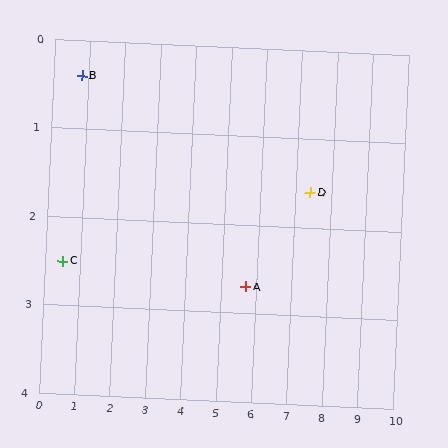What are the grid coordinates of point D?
Point D is at approximately (7.4, 1.6).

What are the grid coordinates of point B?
Point B is at approximately (0.8, 0.4).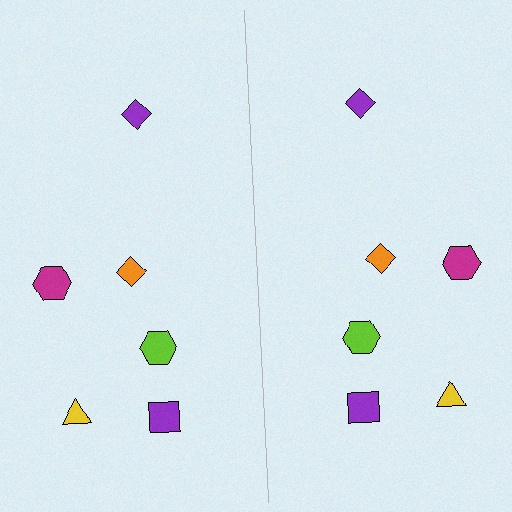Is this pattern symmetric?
Yes, this pattern has bilateral (reflection) symmetry.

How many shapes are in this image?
There are 12 shapes in this image.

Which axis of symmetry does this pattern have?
The pattern has a vertical axis of symmetry running through the center of the image.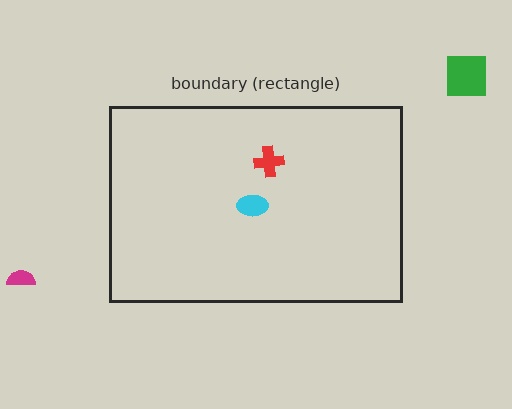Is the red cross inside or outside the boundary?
Inside.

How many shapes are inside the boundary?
2 inside, 2 outside.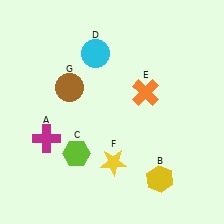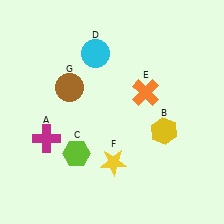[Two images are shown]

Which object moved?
The yellow hexagon (B) moved up.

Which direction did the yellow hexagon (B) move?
The yellow hexagon (B) moved up.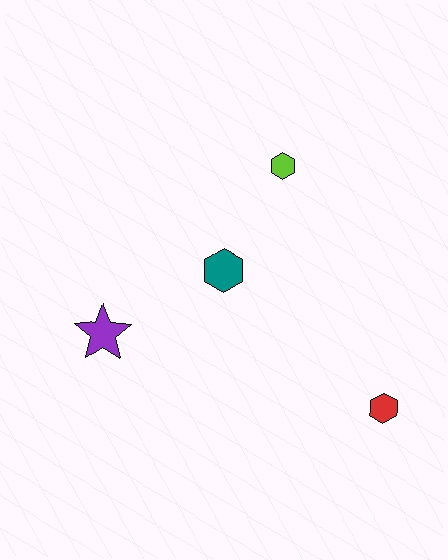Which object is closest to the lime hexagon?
The teal hexagon is closest to the lime hexagon.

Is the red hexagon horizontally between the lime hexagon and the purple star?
No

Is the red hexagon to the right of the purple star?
Yes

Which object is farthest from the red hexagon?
The purple star is farthest from the red hexagon.